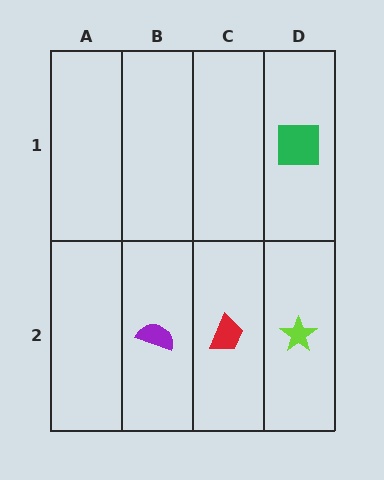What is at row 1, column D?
A green square.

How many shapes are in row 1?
1 shape.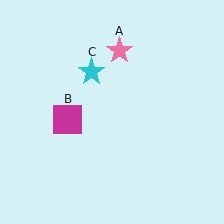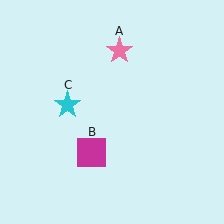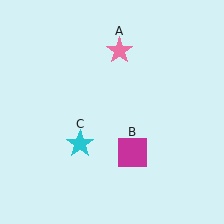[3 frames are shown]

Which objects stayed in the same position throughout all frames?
Pink star (object A) remained stationary.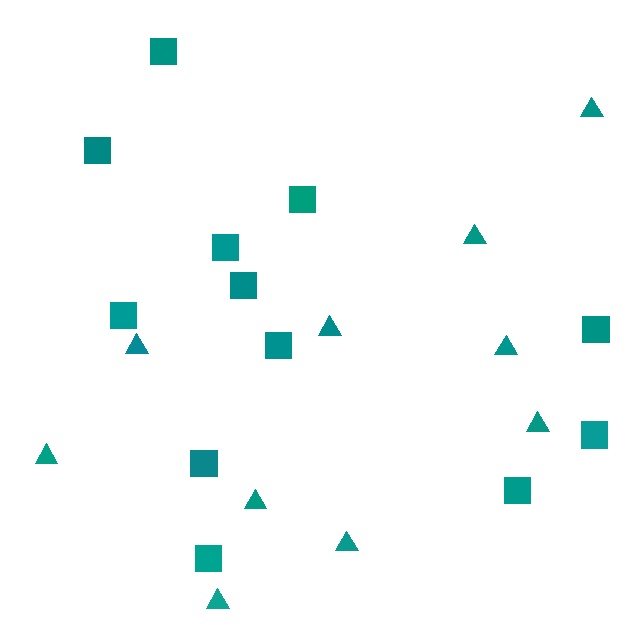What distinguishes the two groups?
There are 2 groups: one group of triangles (10) and one group of squares (12).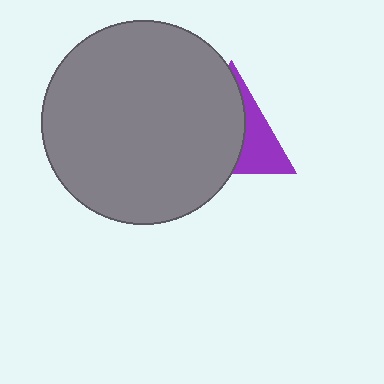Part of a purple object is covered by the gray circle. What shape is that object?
It is a triangle.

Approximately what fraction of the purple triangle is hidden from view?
Roughly 64% of the purple triangle is hidden behind the gray circle.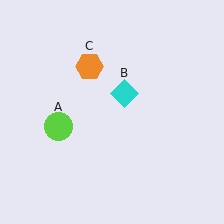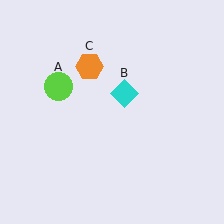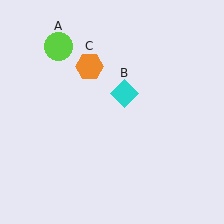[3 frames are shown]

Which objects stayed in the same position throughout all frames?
Cyan diamond (object B) and orange hexagon (object C) remained stationary.